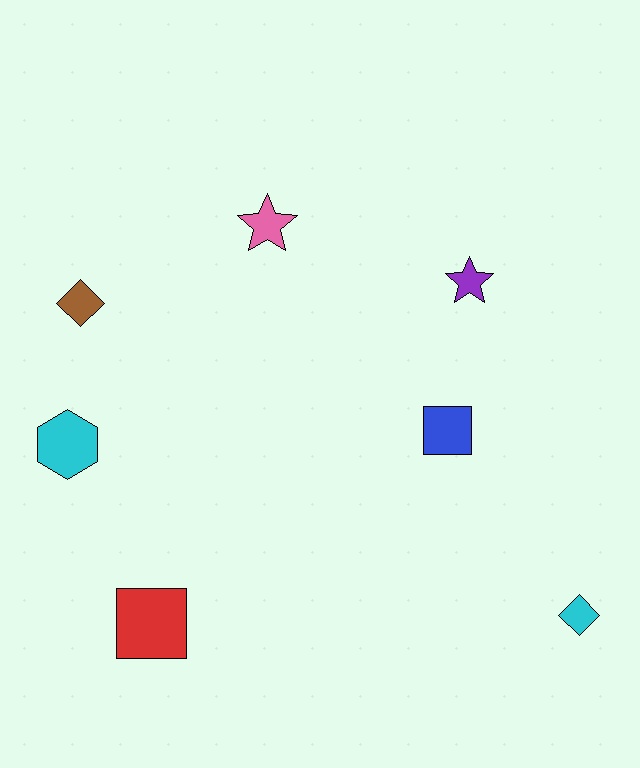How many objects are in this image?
There are 7 objects.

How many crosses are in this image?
There are no crosses.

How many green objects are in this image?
There are no green objects.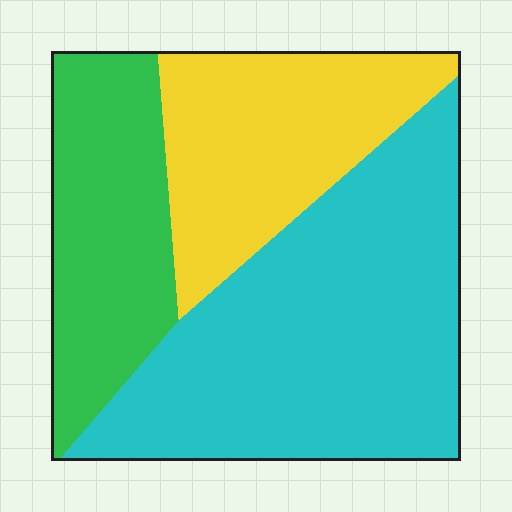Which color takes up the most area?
Cyan, at roughly 50%.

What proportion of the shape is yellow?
Yellow covers around 25% of the shape.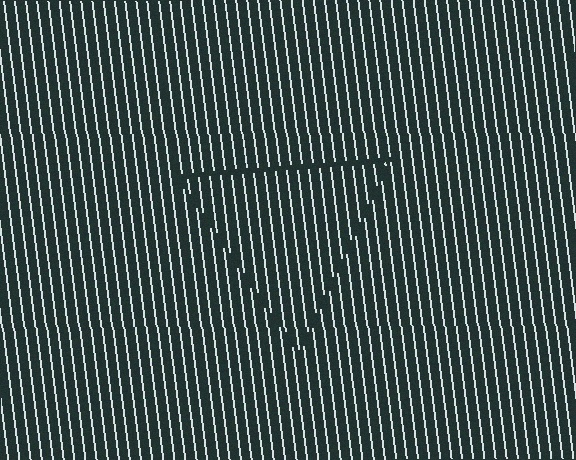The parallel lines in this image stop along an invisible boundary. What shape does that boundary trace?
An illusory triangle. The interior of the shape contains the same grating, shifted by half a period — the contour is defined by the phase discontinuity where line-ends from the inner and outer gratings abut.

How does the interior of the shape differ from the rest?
The interior of the shape contains the same grating, shifted by half a period — the contour is defined by the phase discontinuity where line-ends from the inner and outer gratings abut.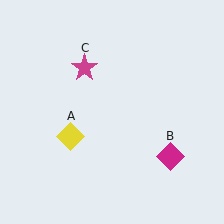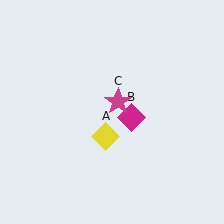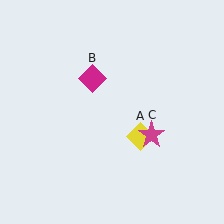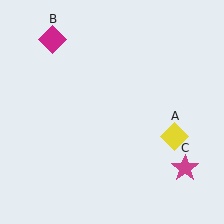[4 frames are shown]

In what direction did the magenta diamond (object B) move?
The magenta diamond (object B) moved up and to the left.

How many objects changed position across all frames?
3 objects changed position: yellow diamond (object A), magenta diamond (object B), magenta star (object C).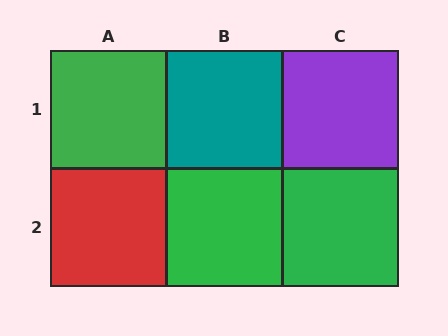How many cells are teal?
1 cell is teal.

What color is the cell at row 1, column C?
Purple.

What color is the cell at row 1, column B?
Teal.